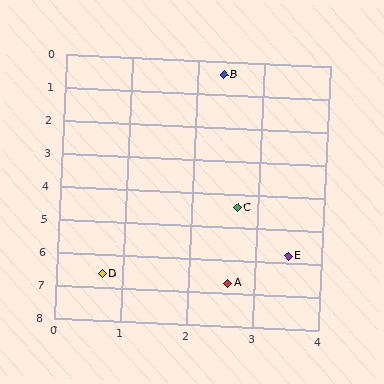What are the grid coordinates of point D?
Point D is at approximately (0.7, 6.6).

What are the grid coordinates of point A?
Point A is at approximately (2.6, 6.7).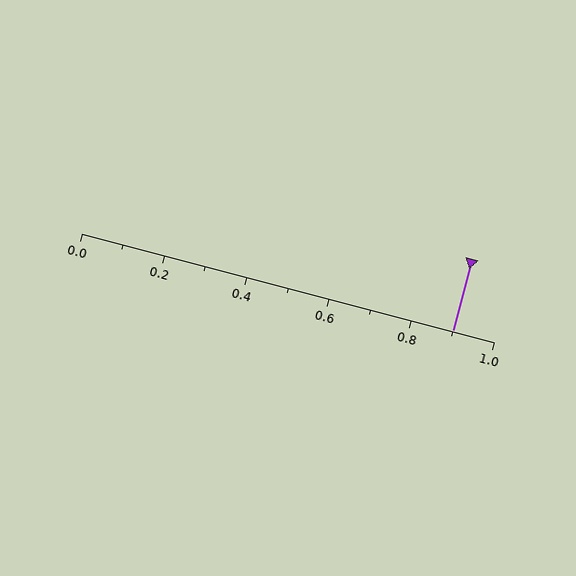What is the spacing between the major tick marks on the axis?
The major ticks are spaced 0.2 apart.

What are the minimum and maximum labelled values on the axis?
The axis runs from 0.0 to 1.0.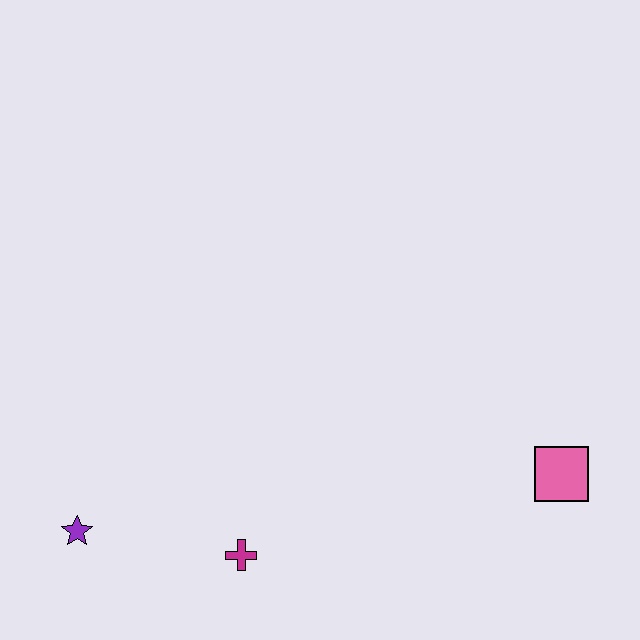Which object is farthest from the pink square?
The purple star is farthest from the pink square.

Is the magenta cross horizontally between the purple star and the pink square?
Yes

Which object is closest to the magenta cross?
The purple star is closest to the magenta cross.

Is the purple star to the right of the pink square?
No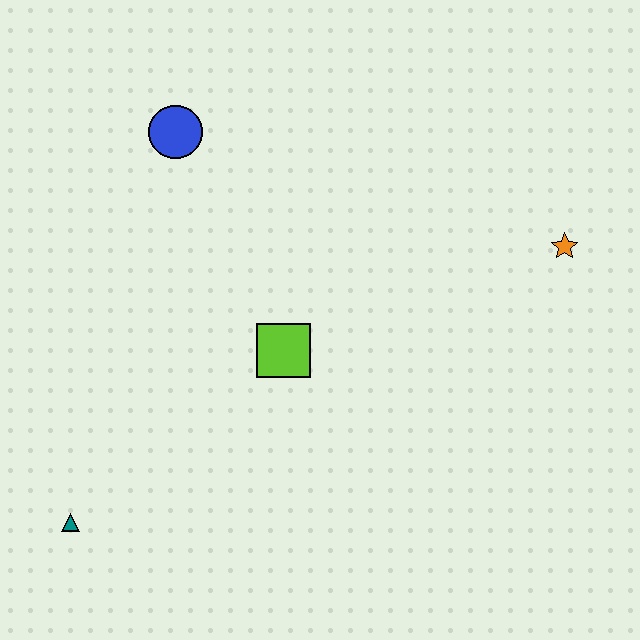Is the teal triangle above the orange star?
No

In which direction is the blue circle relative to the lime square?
The blue circle is above the lime square.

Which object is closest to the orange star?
The lime square is closest to the orange star.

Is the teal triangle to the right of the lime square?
No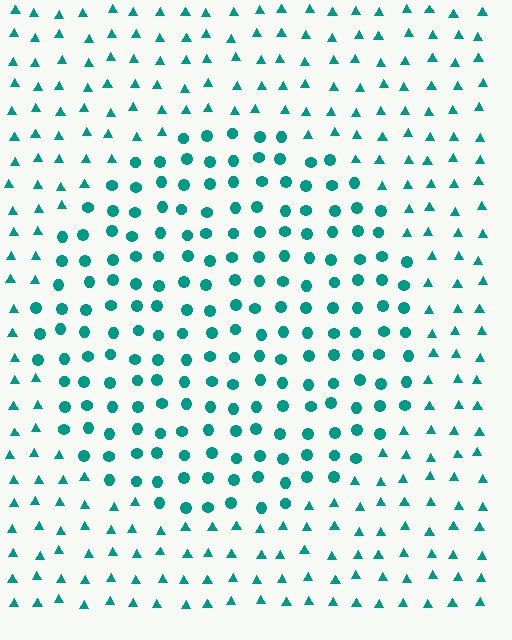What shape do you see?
I see a circle.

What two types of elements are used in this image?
The image uses circles inside the circle region and triangles outside it.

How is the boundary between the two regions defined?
The boundary is defined by a change in element shape: circles inside vs. triangles outside. All elements share the same color and spacing.